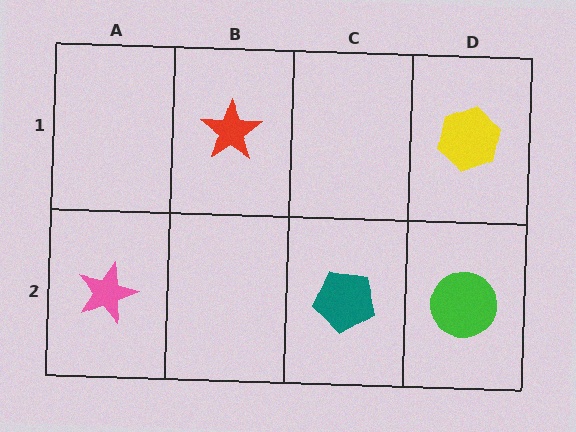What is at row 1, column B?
A red star.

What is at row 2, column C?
A teal pentagon.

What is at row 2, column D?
A green circle.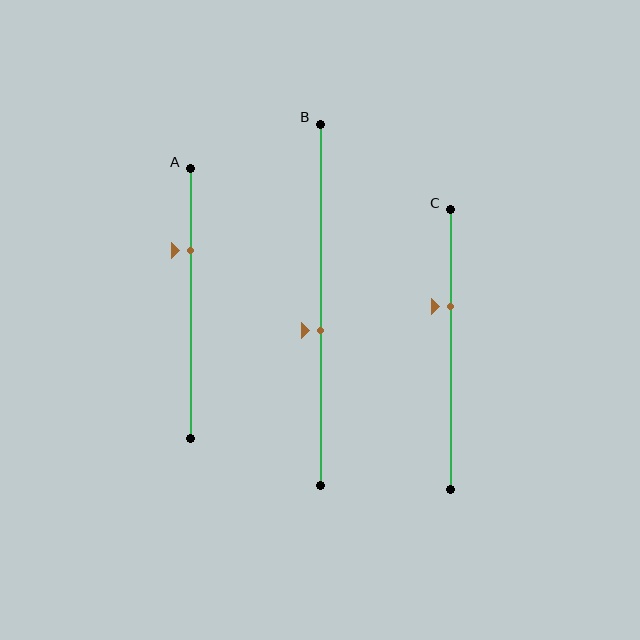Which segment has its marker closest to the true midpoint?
Segment B has its marker closest to the true midpoint.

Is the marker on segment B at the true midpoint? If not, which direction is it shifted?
No, the marker on segment B is shifted downward by about 7% of the segment length.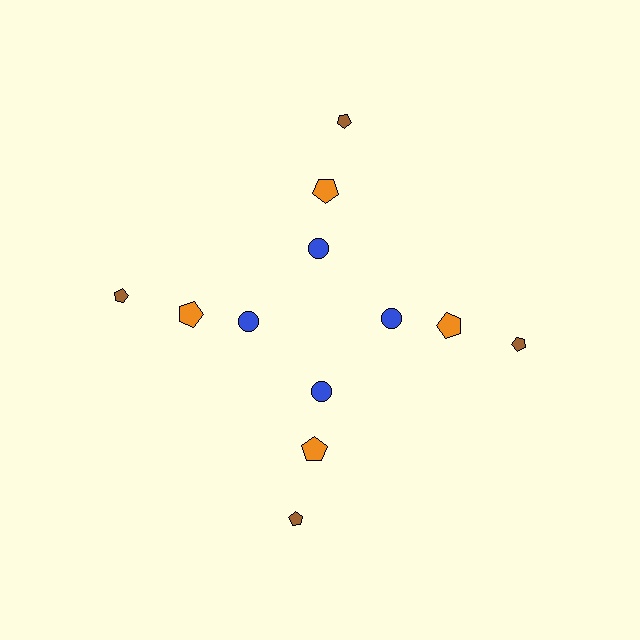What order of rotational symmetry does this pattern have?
This pattern has 4-fold rotational symmetry.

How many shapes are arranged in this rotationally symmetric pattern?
There are 12 shapes, arranged in 4 groups of 3.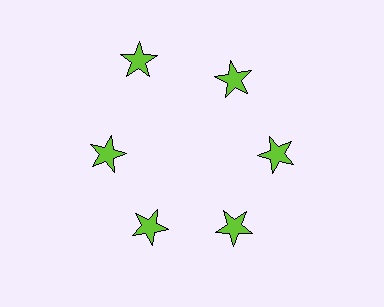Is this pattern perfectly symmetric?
No. The 6 lime stars are arranged in a ring, but one element near the 11 o'clock position is pushed outward from the center, breaking the 6-fold rotational symmetry.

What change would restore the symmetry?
The symmetry would be restored by moving it inward, back onto the ring so that all 6 stars sit at equal angles and equal distance from the center.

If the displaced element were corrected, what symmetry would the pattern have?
It would have 6-fold rotational symmetry — the pattern would map onto itself every 60 degrees.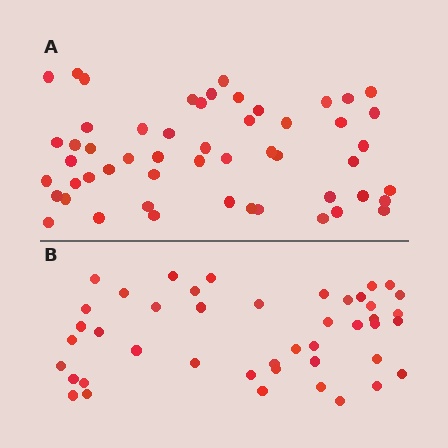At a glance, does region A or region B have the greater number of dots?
Region A (the top region) has more dots.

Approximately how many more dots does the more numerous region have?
Region A has roughly 8 or so more dots than region B.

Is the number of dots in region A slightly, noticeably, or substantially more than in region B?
Region A has only slightly more — the two regions are fairly close. The ratio is roughly 1.2 to 1.